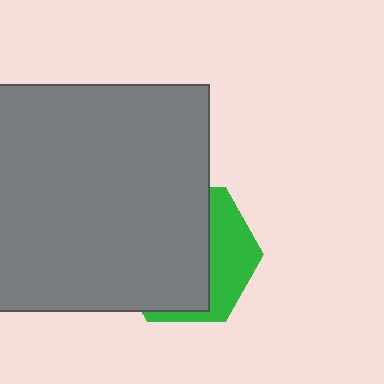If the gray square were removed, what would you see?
You would see the complete green hexagon.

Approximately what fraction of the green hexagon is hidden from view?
Roughly 66% of the green hexagon is hidden behind the gray square.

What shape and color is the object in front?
The object in front is a gray square.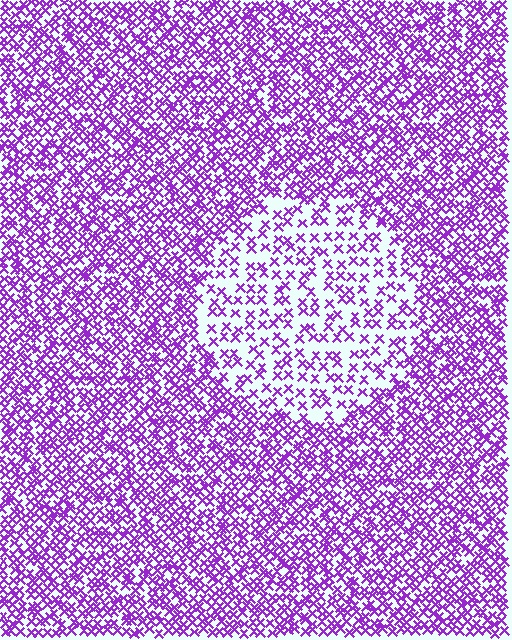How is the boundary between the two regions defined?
The boundary is defined by a change in element density (approximately 2.2x ratio). All elements are the same color, size, and shape.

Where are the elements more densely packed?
The elements are more densely packed outside the circle boundary.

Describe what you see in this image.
The image contains small purple elements arranged at two different densities. A circle-shaped region is visible where the elements are less densely packed than the surrounding area.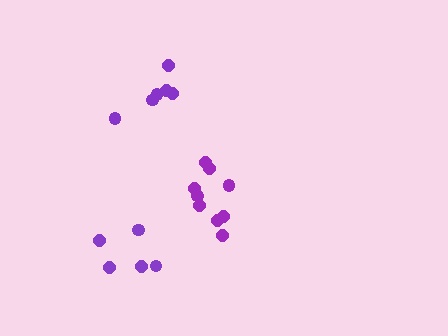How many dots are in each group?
Group 1: 6 dots, Group 2: 9 dots, Group 3: 5 dots (20 total).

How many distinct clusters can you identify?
There are 3 distinct clusters.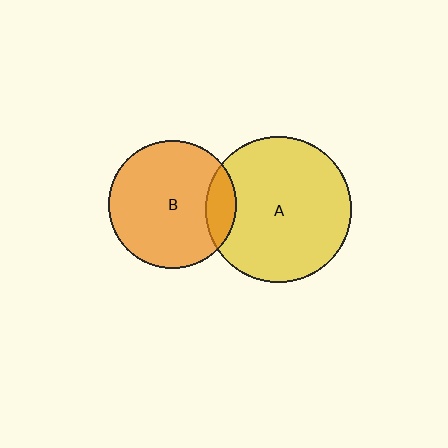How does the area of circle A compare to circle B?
Approximately 1.3 times.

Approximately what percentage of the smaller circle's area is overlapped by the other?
Approximately 15%.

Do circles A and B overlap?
Yes.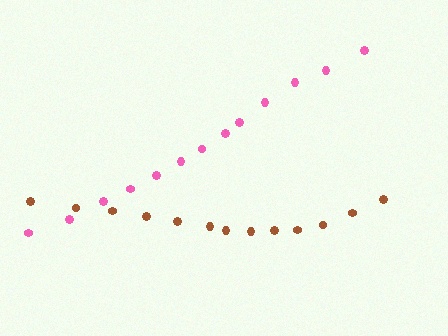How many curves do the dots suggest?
There are 2 distinct paths.